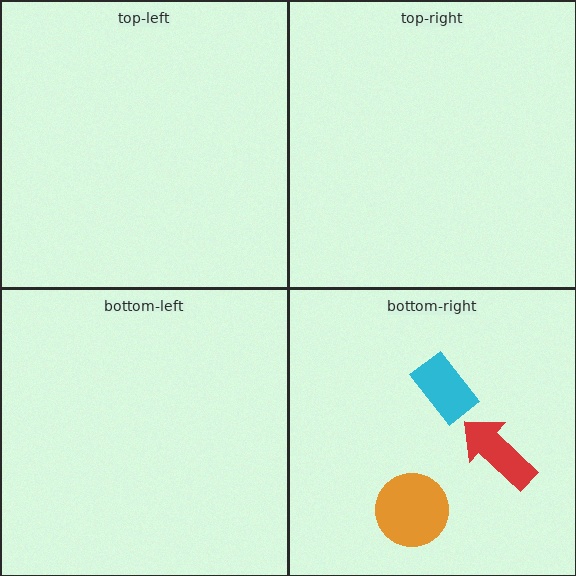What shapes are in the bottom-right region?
The cyan rectangle, the red arrow, the orange circle.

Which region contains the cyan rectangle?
The bottom-right region.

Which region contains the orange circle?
The bottom-right region.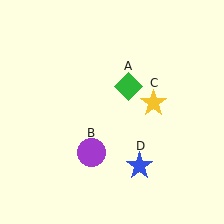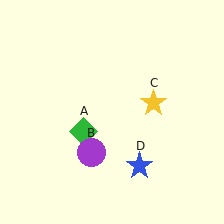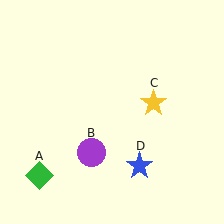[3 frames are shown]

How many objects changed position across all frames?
1 object changed position: green diamond (object A).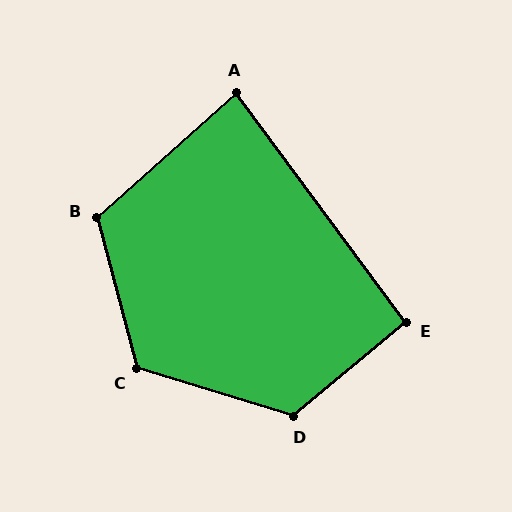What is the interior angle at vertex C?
Approximately 122 degrees (obtuse).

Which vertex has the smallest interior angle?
A, at approximately 85 degrees.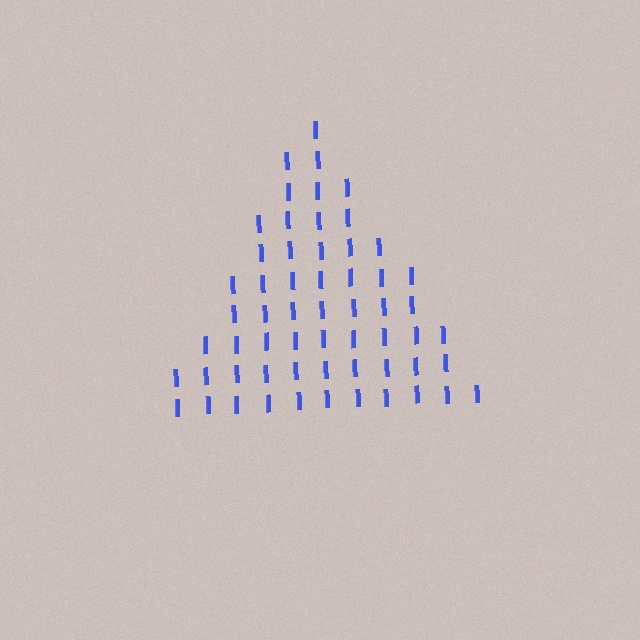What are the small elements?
The small elements are letter I's.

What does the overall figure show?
The overall figure shows a triangle.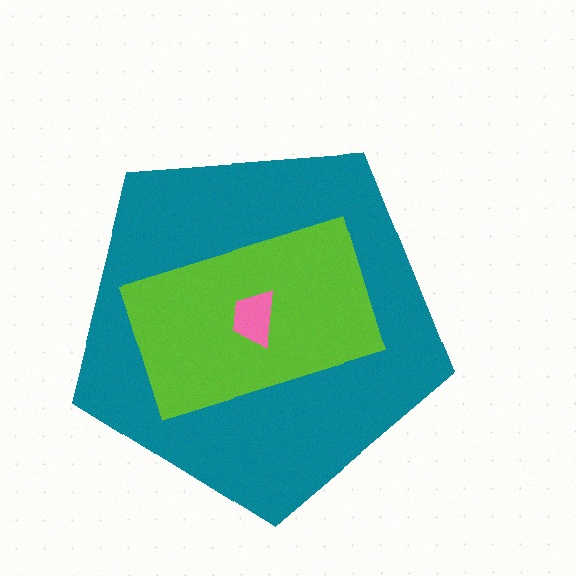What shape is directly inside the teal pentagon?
The lime rectangle.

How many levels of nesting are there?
3.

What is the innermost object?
The pink trapezoid.